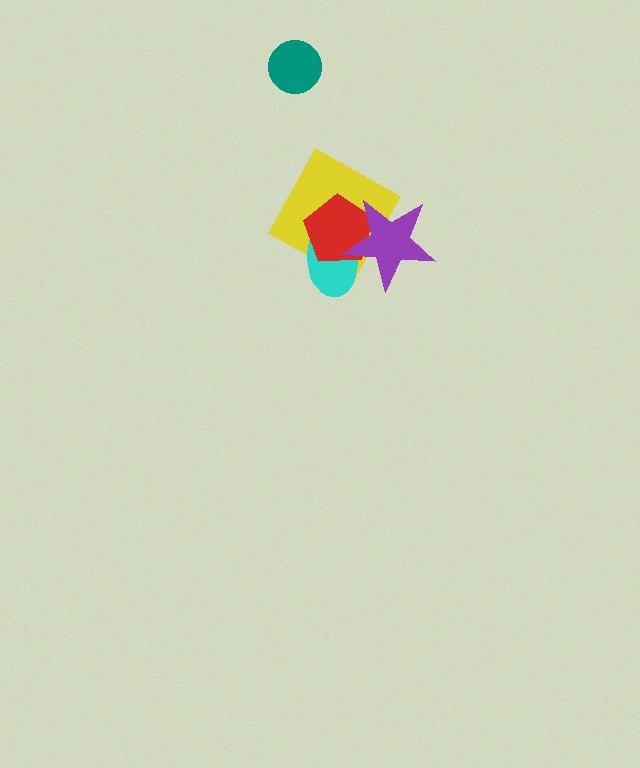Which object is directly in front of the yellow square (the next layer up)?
The cyan ellipse is directly in front of the yellow square.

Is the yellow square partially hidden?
Yes, it is partially covered by another shape.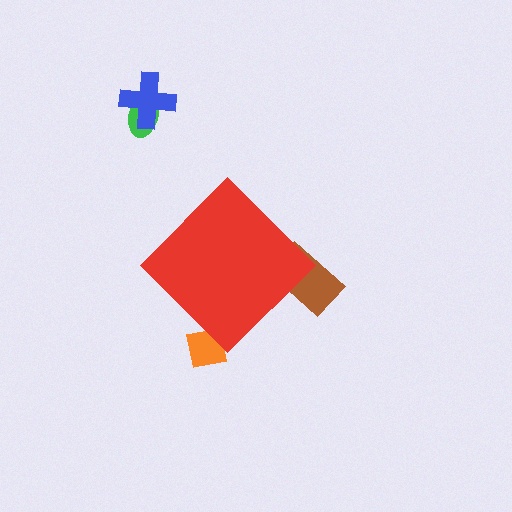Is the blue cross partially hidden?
No, the blue cross is fully visible.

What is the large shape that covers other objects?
A red diamond.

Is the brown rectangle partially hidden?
Yes, the brown rectangle is partially hidden behind the red diamond.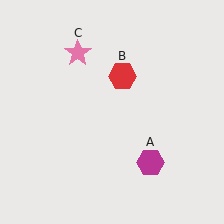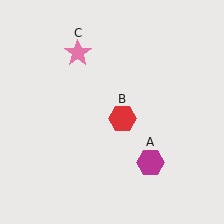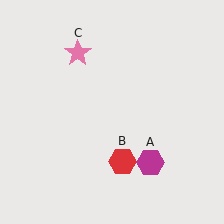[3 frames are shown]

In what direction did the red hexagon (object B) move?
The red hexagon (object B) moved down.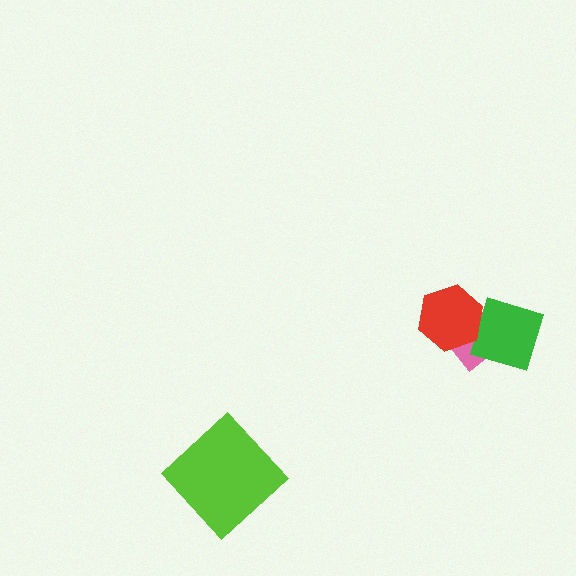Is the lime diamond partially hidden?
No, no other shape covers it.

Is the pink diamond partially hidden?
Yes, it is partially covered by another shape.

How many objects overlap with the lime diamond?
0 objects overlap with the lime diamond.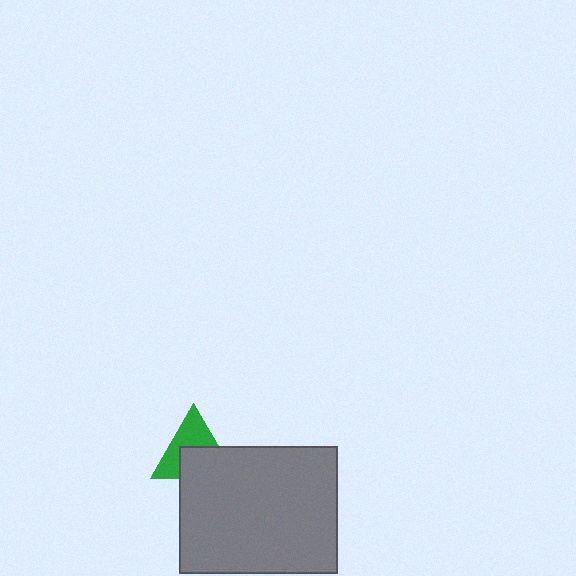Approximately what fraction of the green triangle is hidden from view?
Roughly 49% of the green triangle is hidden behind the gray rectangle.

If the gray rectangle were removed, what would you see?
You would see the complete green triangle.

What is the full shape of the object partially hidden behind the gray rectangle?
The partially hidden object is a green triangle.